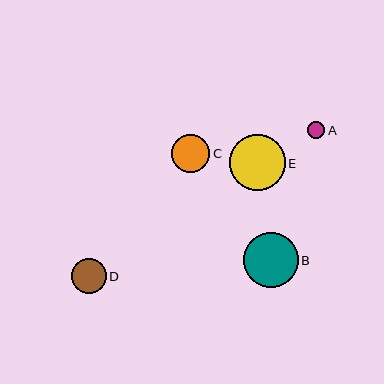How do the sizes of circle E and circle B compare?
Circle E and circle B are approximately the same size.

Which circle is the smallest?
Circle A is the smallest with a size of approximately 17 pixels.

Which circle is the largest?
Circle E is the largest with a size of approximately 56 pixels.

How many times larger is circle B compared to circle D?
Circle B is approximately 1.6 times the size of circle D.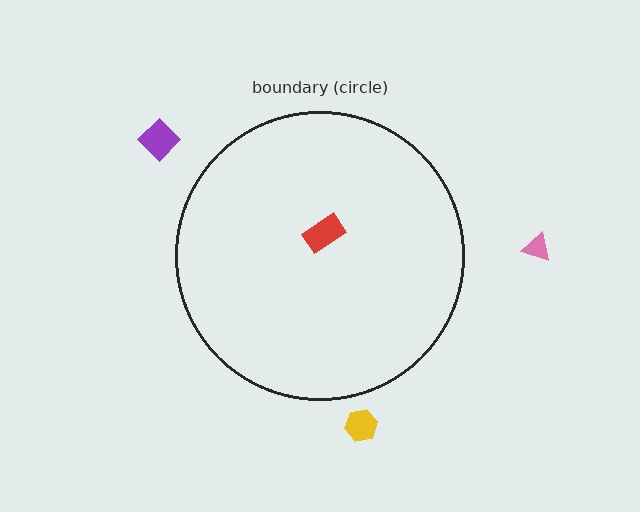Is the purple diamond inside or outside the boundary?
Outside.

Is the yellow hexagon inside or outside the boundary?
Outside.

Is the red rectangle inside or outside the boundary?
Inside.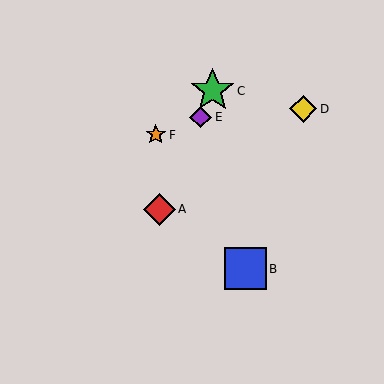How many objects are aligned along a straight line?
3 objects (A, C, E) are aligned along a straight line.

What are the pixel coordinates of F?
Object F is at (156, 135).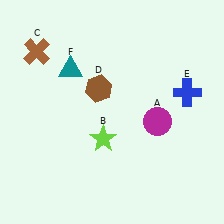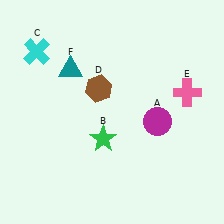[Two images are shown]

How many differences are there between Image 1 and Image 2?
There are 3 differences between the two images.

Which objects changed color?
B changed from lime to green. C changed from brown to cyan. E changed from blue to pink.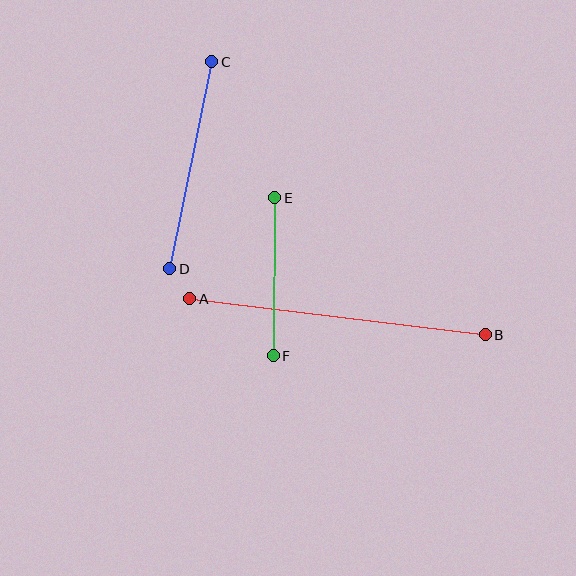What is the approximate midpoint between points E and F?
The midpoint is at approximately (274, 277) pixels.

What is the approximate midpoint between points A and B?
The midpoint is at approximately (338, 317) pixels.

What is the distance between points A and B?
The distance is approximately 298 pixels.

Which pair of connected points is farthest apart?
Points A and B are farthest apart.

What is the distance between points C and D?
The distance is approximately 211 pixels.